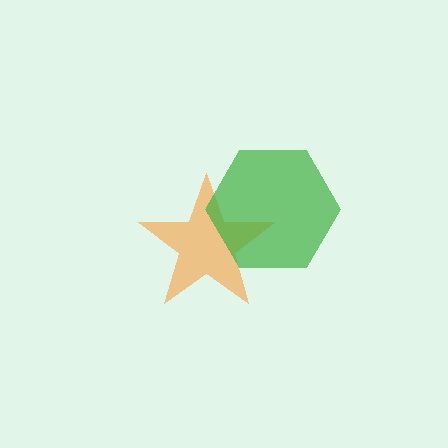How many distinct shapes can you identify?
There are 2 distinct shapes: an orange star, a green hexagon.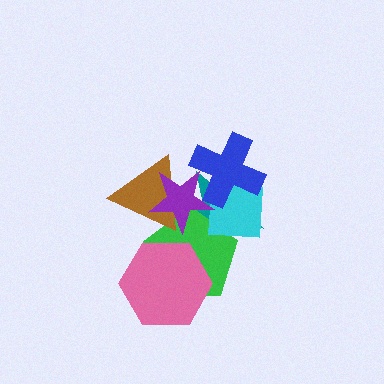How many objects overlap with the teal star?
5 objects overlap with the teal star.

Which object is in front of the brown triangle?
The purple star is in front of the brown triangle.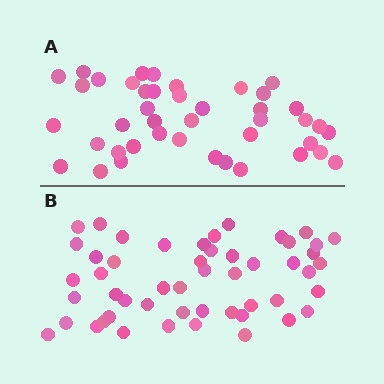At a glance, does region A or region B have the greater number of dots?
Region B (the bottom region) has more dots.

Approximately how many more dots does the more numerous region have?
Region B has roughly 8 or so more dots than region A.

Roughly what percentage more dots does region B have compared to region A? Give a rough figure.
About 20% more.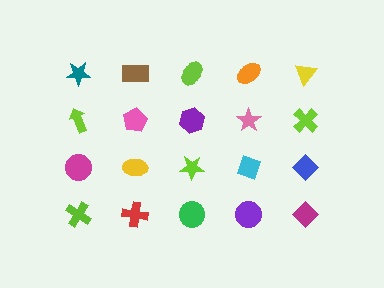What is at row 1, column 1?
A teal star.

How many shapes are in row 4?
5 shapes.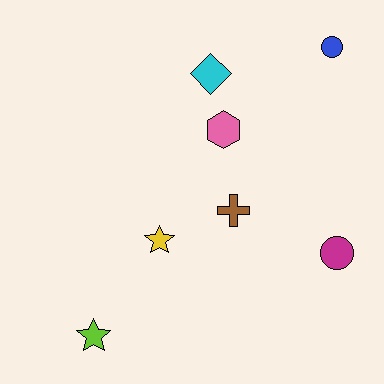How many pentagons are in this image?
There are no pentagons.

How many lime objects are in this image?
There is 1 lime object.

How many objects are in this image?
There are 7 objects.